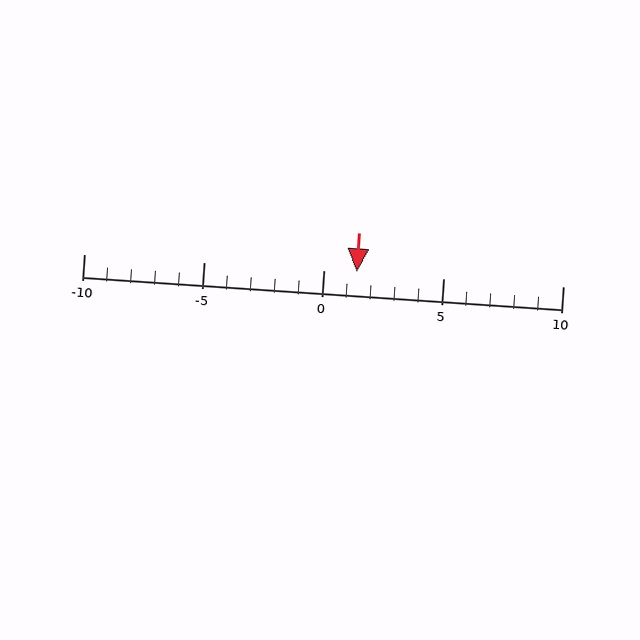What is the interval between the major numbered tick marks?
The major tick marks are spaced 5 units apart.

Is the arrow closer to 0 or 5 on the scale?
The arrow is closer to 0.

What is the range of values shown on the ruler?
The ruler shows values from -10 to 10.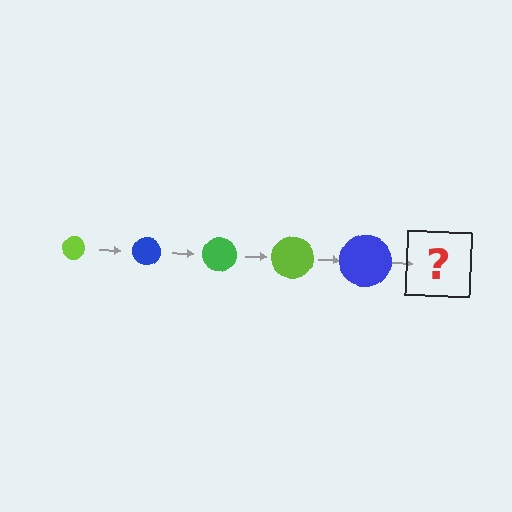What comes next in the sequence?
The next element should be a green circle, larger than the previous one.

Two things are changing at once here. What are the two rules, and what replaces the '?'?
The two rules are that the circle grows larger each step and the color cycles through lime, blue, and green. The '?' should be a green circle, larger than the previous one.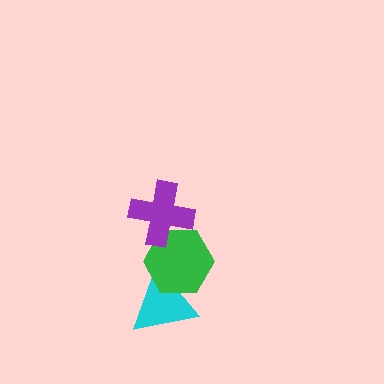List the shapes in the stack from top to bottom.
From top to bottom: the purple cross, the green hexagon, the cyan triangle.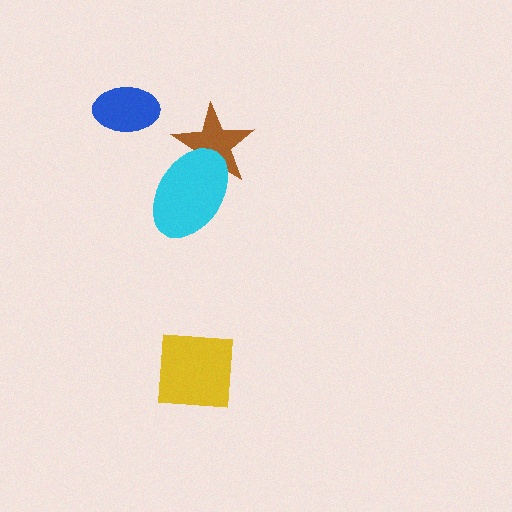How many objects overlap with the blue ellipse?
0 objects overlap with the blue ellipse.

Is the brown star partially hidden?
Yes, it is partially covered by another shape.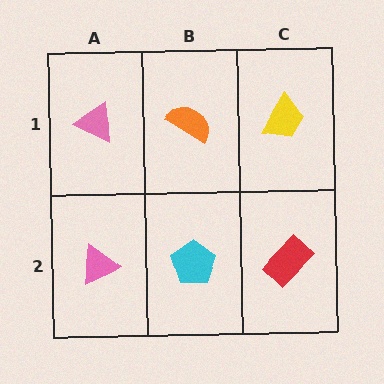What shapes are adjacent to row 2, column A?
A pink triangle (row 1, column A), a cyan pentagon (row 2, column B).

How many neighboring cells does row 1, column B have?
3.